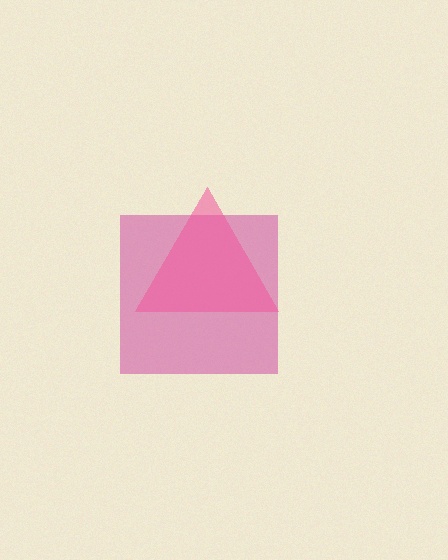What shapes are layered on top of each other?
The layered shapes are: a magenta square, a pink triangle.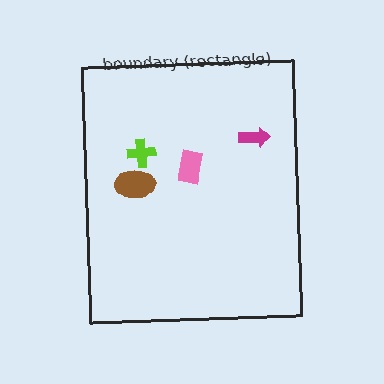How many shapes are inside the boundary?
4 inside, 0 outside.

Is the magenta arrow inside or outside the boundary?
Inside.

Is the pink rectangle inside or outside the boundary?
Inside.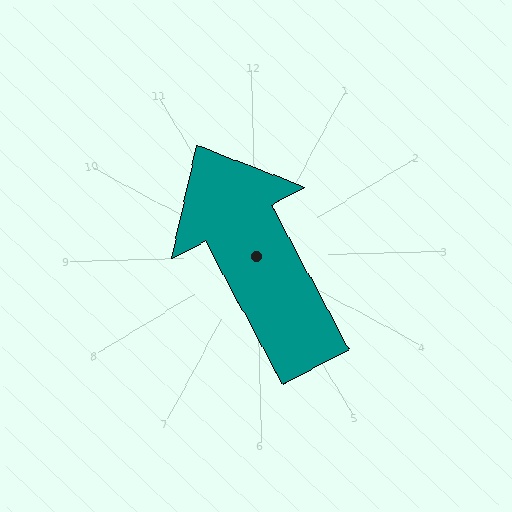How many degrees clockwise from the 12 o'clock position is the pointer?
Approximately 333 degrees.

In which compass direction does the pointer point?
Northwest.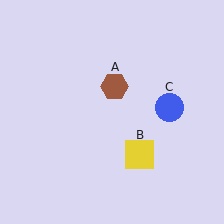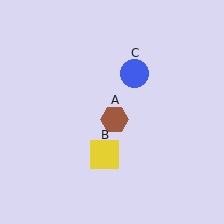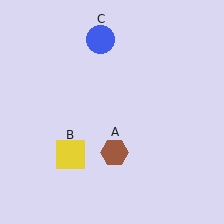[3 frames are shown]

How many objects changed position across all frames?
3 objects changed position: brown hexagon (object A), yellow square (object B), blue circle (object C).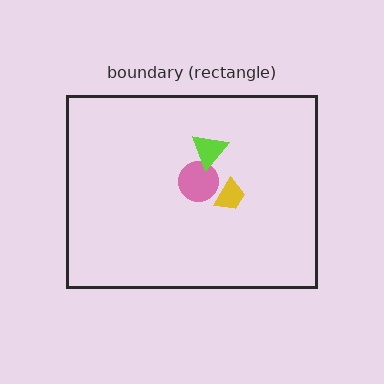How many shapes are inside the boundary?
3 inside, 0 outside.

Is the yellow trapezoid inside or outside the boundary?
Inside.